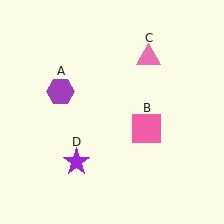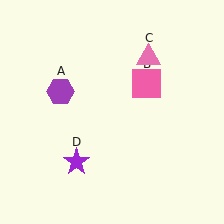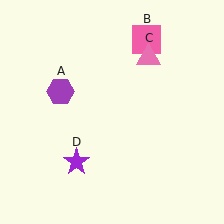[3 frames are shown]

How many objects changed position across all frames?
1 object changed position: pink square (object B).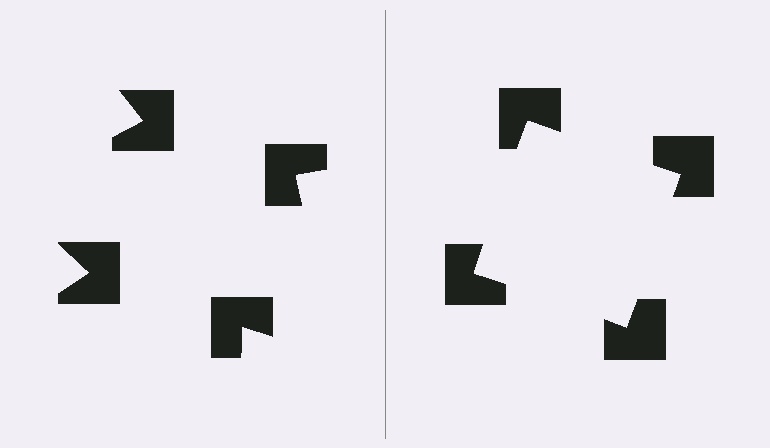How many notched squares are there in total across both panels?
8 — 4 on each side.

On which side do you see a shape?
An illusory square appears on the right side. On the left side the wedge cuts are rotated, so no coherent shape forms.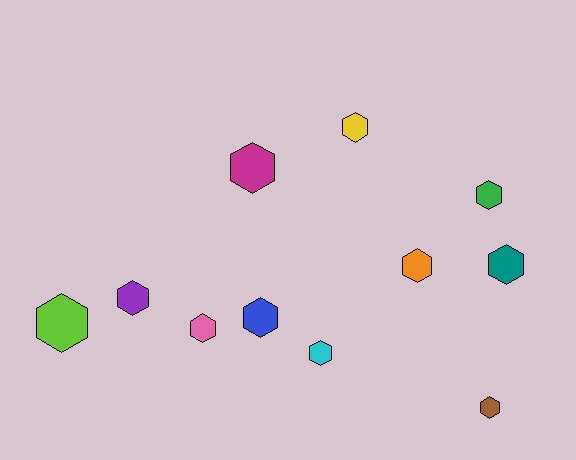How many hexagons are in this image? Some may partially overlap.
There are 11 hexagons.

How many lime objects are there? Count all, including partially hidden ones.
There is 1 lime object.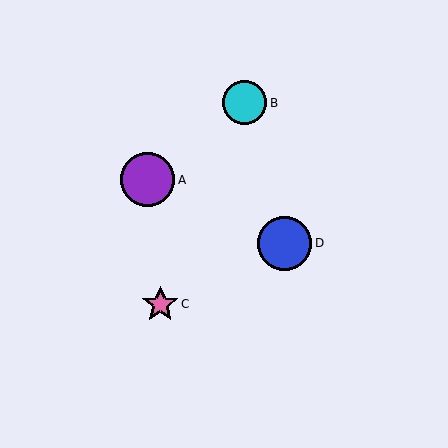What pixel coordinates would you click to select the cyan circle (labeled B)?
Click at (245, 103) to select the cyan circle B.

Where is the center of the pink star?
The center of the pink star is at (160, 304).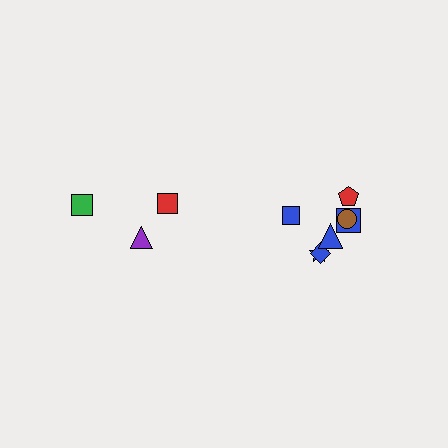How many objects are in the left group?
There are 3 objects.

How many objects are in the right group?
There are 7 objects.